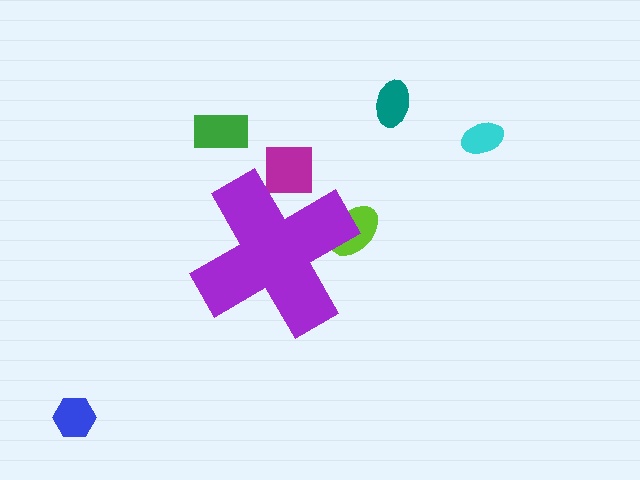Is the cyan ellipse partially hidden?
No, the cyan ellipse is fully visible.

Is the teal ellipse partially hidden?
No, the teal ellipse is fully visible.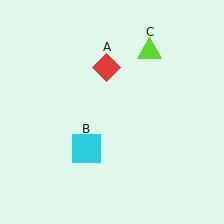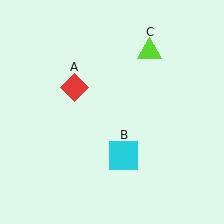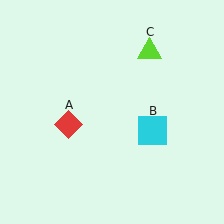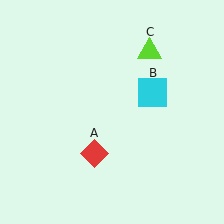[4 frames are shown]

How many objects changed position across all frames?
2 objects changed position: red diamond (object A), cyan square (object B).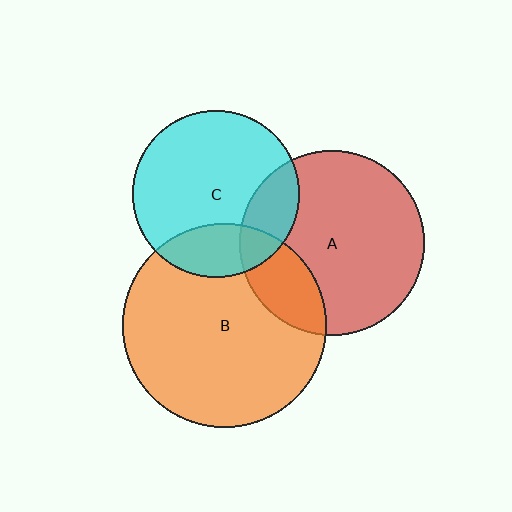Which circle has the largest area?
Circle B (orange).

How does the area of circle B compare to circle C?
Approximately 1.5 times.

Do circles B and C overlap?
Yes.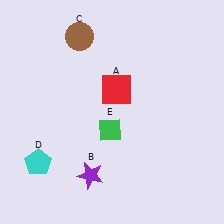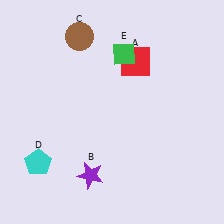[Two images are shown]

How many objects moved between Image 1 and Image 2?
2 objects moved between the two images.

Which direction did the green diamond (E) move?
The green diamond (E) moved up.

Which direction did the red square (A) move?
The red square (A) moved up.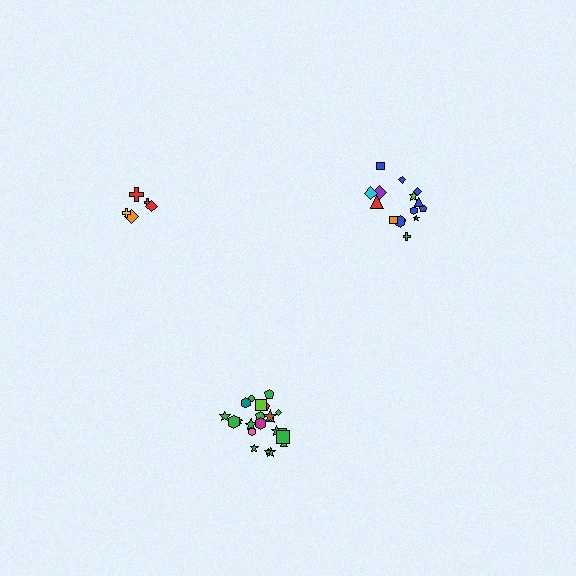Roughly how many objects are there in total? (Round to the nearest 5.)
Roughly 40 objects in total.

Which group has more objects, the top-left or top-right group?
The top-right group.